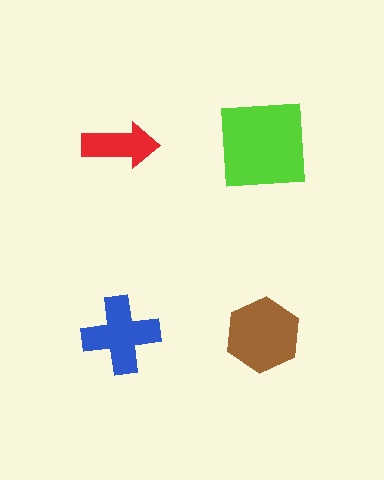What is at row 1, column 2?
A lime square.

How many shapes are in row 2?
2 shapes.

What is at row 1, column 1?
A red arrow.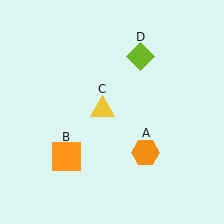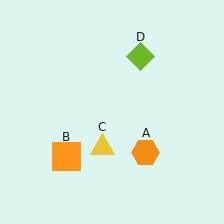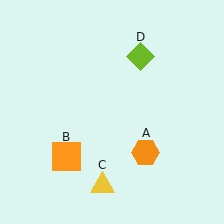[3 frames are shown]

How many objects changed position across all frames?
1 object changed position: yellow triangle (object C).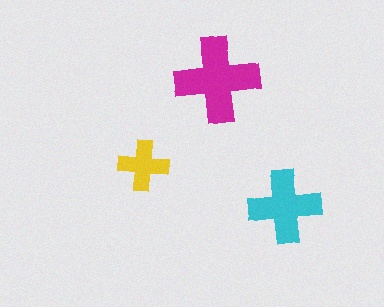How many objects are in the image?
There are 3 objects in the image.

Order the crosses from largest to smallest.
the magenta one, the cyan one, the yellow one.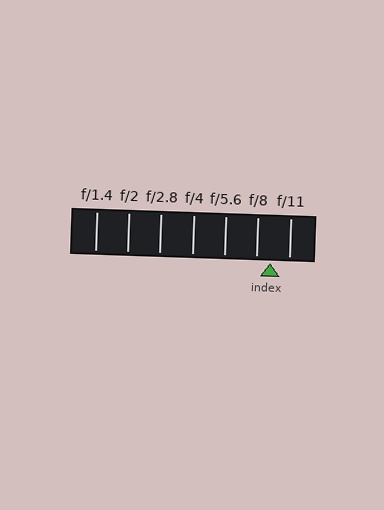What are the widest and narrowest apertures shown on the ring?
The widest aperture shown is f/1.4 and the narrowest is f/11.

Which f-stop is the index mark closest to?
The index mark is closest to f/8.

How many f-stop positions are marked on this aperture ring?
There are 7 f-stop positions marked.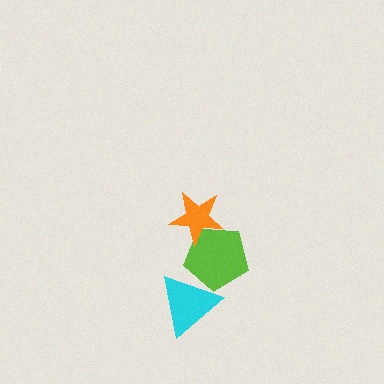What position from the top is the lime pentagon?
The lime pentagon is 2nd from the top.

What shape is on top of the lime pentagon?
The orange star is on top of the lime pentagon.